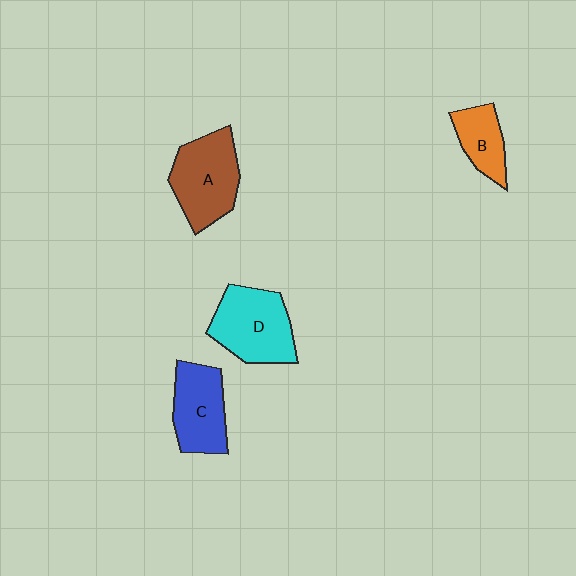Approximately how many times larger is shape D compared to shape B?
Approximately 1.8 times.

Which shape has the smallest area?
Shape B (orange).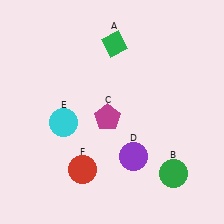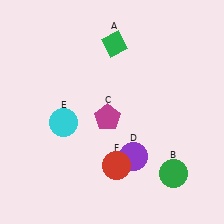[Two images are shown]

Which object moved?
The red circle (F) moved right.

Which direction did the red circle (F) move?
The red circle (F) moved right.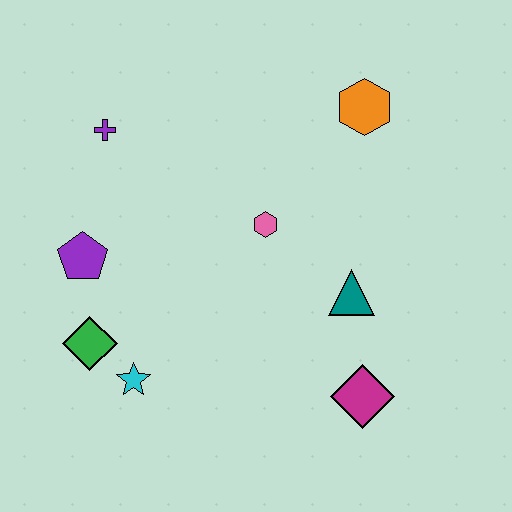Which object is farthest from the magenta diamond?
The purple cross is farthest from the magenta diamond.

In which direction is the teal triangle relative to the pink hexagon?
The teal triangle is to the right of the pink hexagon.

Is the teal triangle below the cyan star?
No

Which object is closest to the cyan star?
The green diamond is closest to the cyan star.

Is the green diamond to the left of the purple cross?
Yes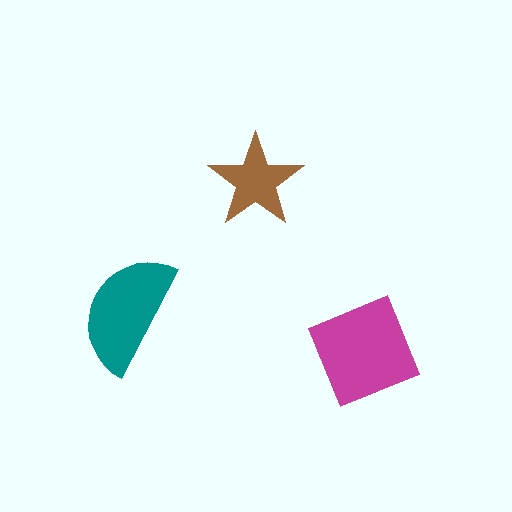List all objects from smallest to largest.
The brown star, the teal semicircle, the magenta diamond.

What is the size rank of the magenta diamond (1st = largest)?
1st.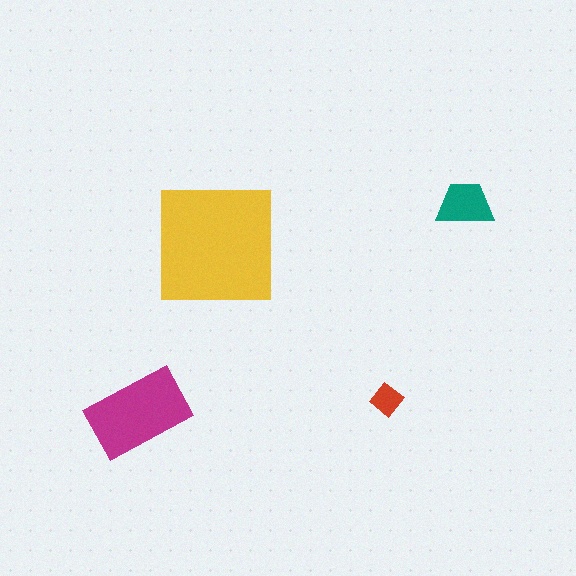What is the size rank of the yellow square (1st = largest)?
1st.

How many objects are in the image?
There are 4 objects in the image.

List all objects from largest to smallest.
The yellow square, the magenta rectangle, the teal trapezoid, the red diamond.